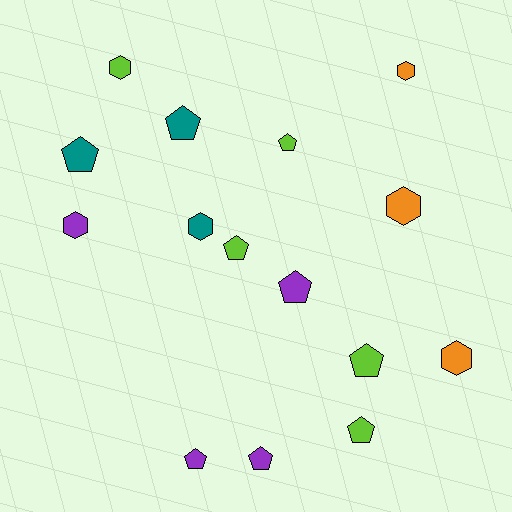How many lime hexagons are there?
There is 1 lime hexagon.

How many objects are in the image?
There are 15 objects.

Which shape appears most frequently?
Pentagon, with 9 objects.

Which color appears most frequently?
Lime, with 5 objects.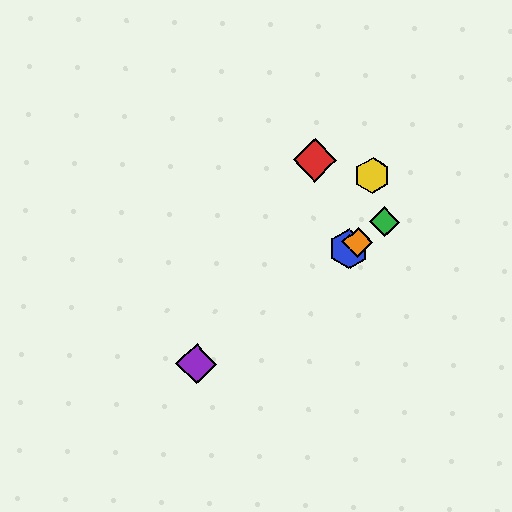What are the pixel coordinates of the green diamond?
The green diamond is at (385, 222).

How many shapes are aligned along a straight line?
4 shapes (the blue hexagon, the green diamond, the purple diamond, the orange diamond) are aligned along a straight line.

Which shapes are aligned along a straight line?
The blue hexagon, the green diamond, the purple diamond, the orange diamond are aligned along a straight line.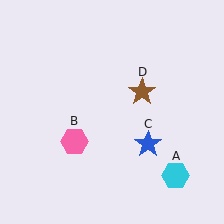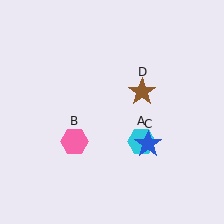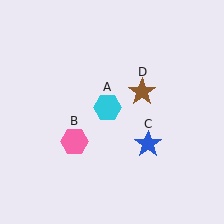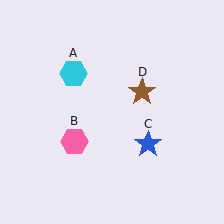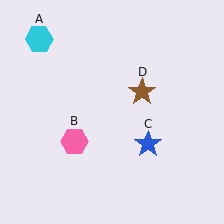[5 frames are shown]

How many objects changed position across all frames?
1 object changed position: cyan hexagon (object A).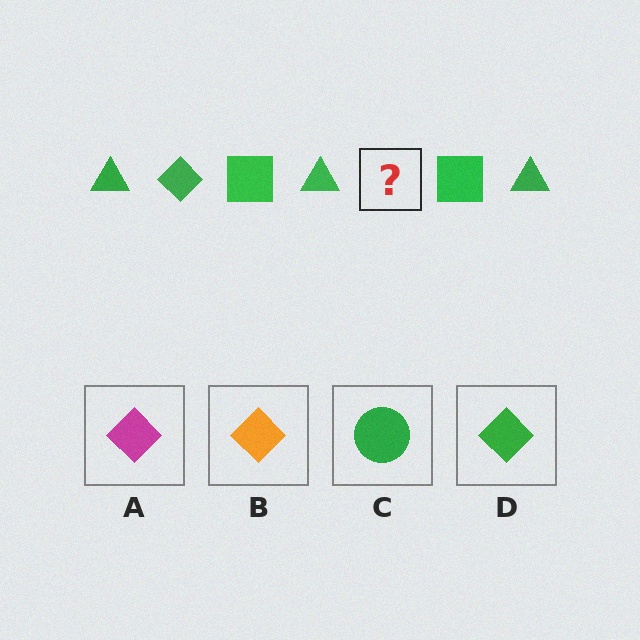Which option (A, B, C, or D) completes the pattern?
D.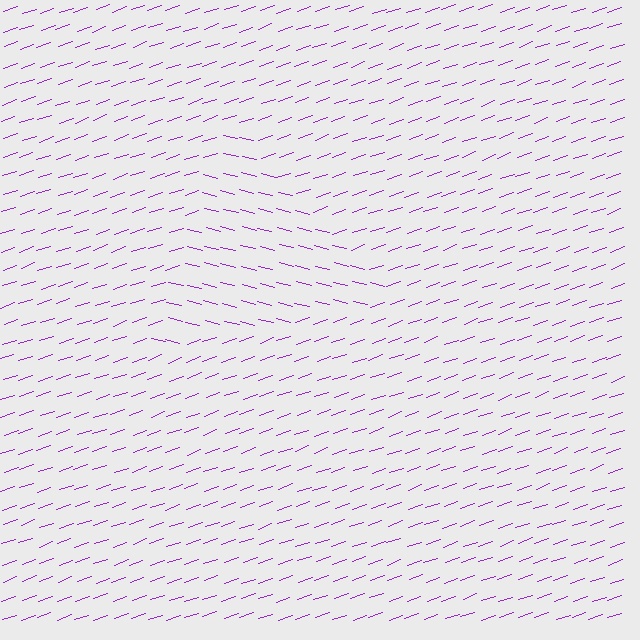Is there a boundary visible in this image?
Yes, there is a texture boundary formed by a change in line orientation.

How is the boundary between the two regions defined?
The boundary is defined purely by a change in line orientation (approximately 33 degrees difference). All lines are the same color and thickness.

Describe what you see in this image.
The image is filled with small purple line segments. A triangle region in the image has lines oriented differently from the surrounding lines, creating a visible texture boundary.